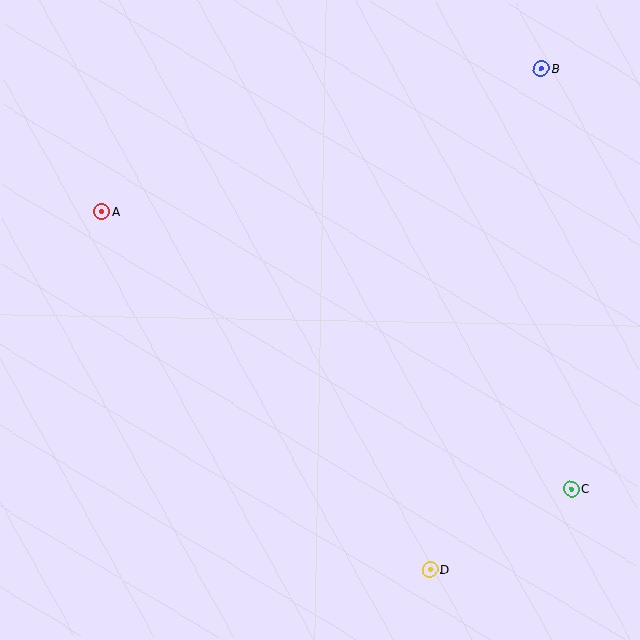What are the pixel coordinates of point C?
Point C is at (571, 489).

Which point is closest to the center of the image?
Point A at (102, 212) is closest to the center.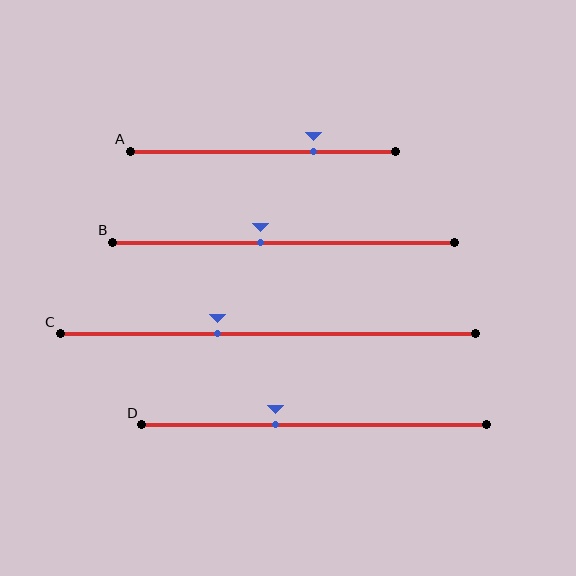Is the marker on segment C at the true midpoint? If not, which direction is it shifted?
No, the marker on segment C is shifted to the left by about 12% of the segment length.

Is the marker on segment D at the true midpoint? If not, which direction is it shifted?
No, the marker on segment D is shifted to the left by about 11% of the segment length.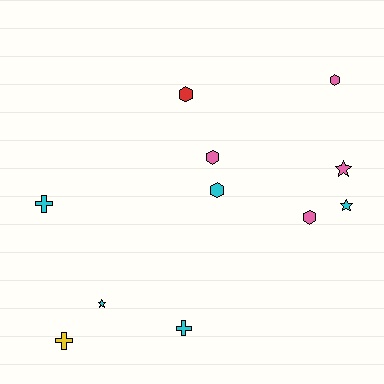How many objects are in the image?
There are 11 objects.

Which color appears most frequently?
Cyan, with 5 objects.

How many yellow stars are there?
There are no yellow stars.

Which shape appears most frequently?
Hexagon, with 5 objects.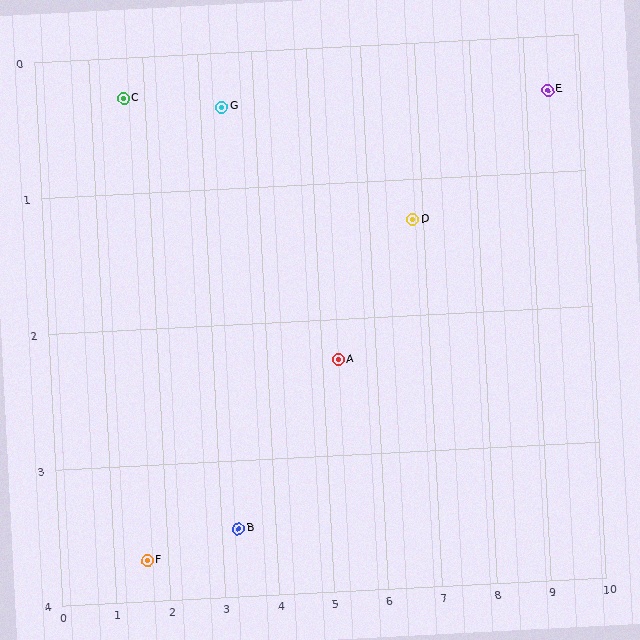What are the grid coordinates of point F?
Point F is at approximately (1.6, 3.7).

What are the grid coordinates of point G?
Point G is at approximately (3.4, 0.4).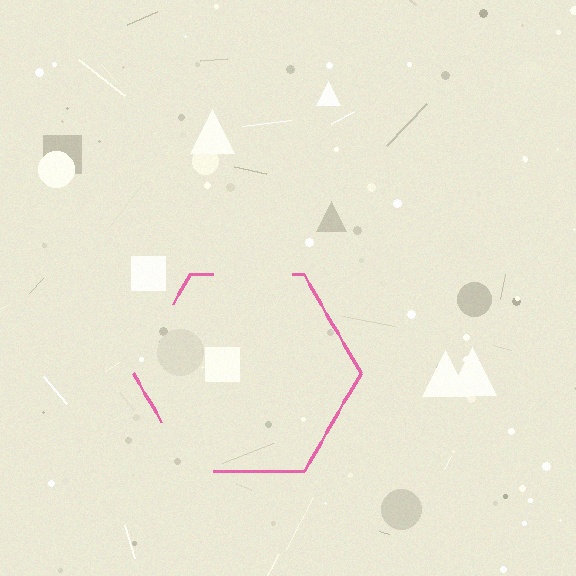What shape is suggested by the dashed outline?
The dashed outline suggests a hexagon.